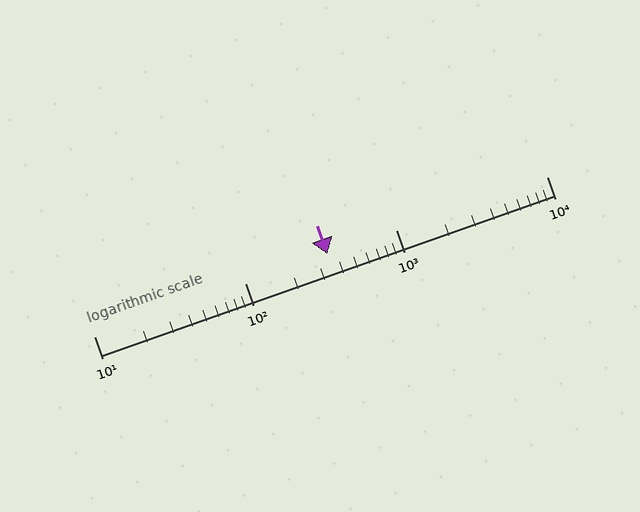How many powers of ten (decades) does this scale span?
The scale spans 3 decades, from 10 to 10000.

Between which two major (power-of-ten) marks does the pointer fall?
The pointer is between 100 and 1000.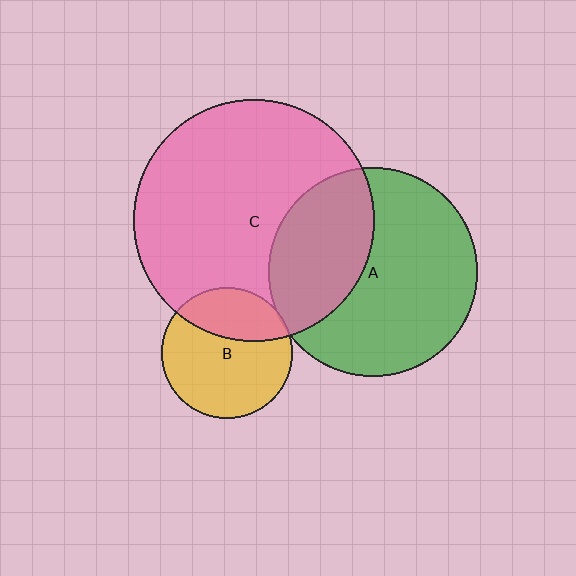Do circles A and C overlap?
Yes.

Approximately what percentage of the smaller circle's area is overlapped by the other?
Approximately 35%.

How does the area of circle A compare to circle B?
Approximately 2.6 times.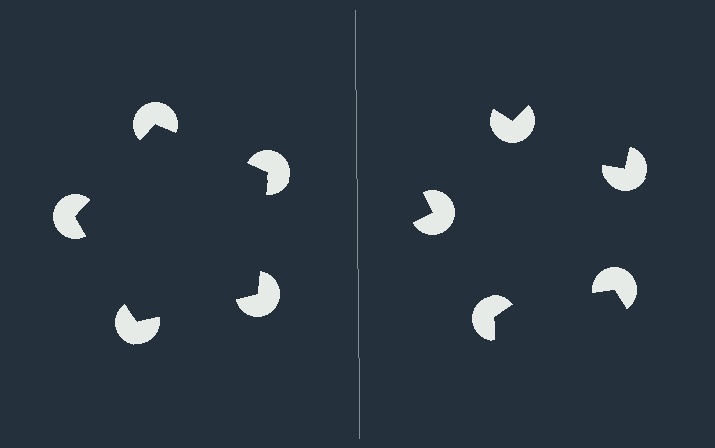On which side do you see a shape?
An illusory pentagon appears on the left side. On the right side the wedge cuts are rotated, so no coherent shape forms.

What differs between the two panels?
The pac-man discs are positioned identically on both sides; only the wedge orientations differ. On the left they align to a pentagon; on the right they are misaligned.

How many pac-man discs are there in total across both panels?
10 — 5 on each side.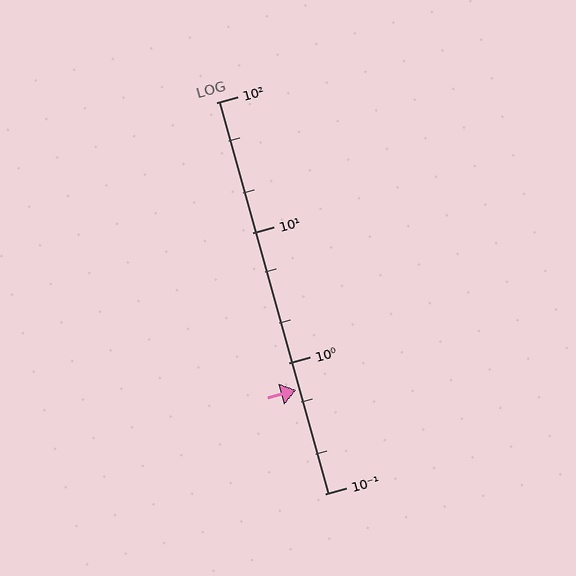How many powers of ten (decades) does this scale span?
The scale spans 3 decades, from 0.1 to 100.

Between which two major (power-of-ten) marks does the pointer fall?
The pointer is between 0.1 and 1.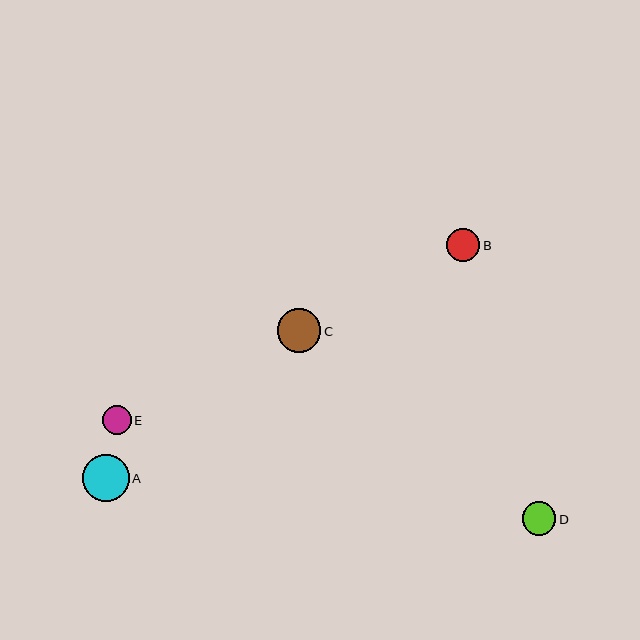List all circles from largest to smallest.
From largest to smallest: A, C, D, B, E.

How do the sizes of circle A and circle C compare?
Circle A and circle C are approximately the same size.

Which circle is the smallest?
Circle E is the smallest with a size of approximately 29 pixels.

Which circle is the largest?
Circle A is the largest with a size of approximately 46 pixels.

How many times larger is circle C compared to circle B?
Circle C is approximately 1.3 times the size of circle B.